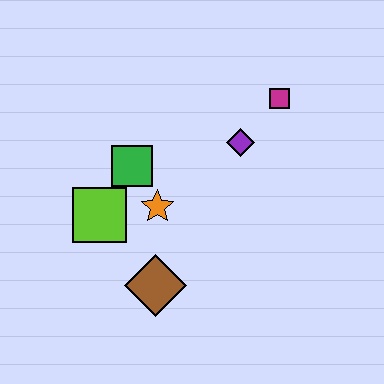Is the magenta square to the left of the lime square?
No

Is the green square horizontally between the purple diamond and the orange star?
No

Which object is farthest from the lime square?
The magenta square is farthest from the lime square.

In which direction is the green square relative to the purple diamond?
The green square is to the left of the purple diamond.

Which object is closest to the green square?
The orange star is closest to the green square.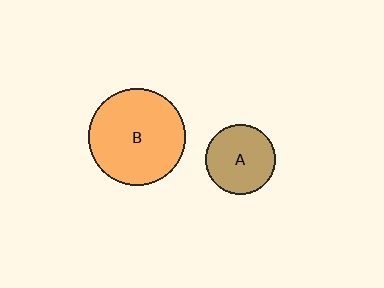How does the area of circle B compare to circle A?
Approximately 1.9 times.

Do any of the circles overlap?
No, none of the circles overlap.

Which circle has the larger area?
Circle B (orange).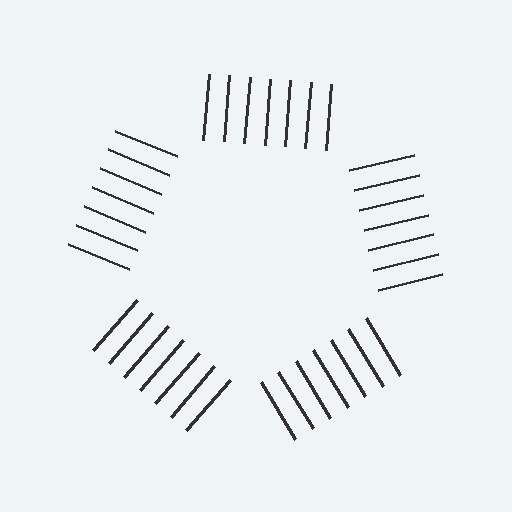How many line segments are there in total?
35 — 7 along each of the 5 edges.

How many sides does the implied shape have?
5 sides — the line-ends trace a pentagon.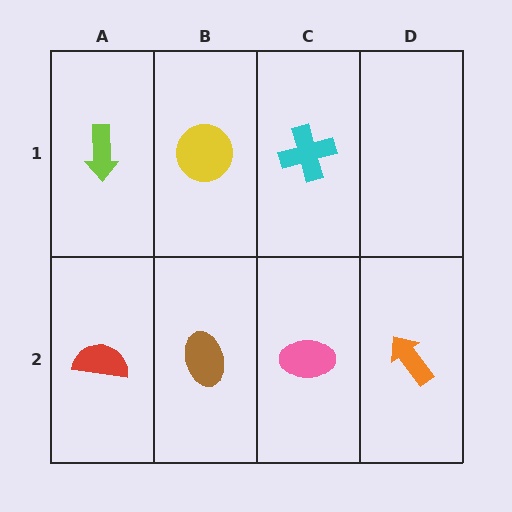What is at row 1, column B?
A yellow circle.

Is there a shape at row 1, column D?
No, that cell is empty.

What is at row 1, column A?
A lime arrow.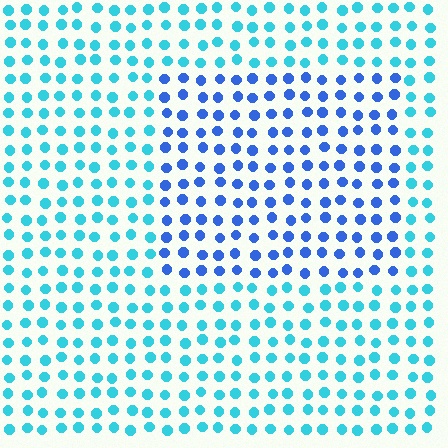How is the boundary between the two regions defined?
The boundary is defined purely by a slight shift in hue (about 37 degrees). Spacing, size, and orientation are identical on both sides.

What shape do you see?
I see a rectangle.